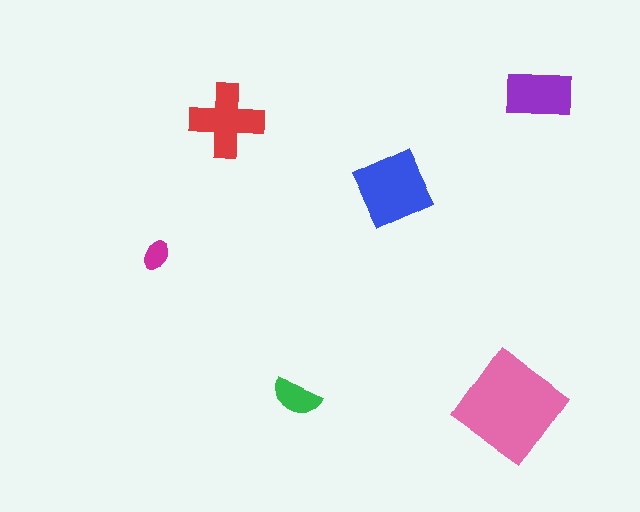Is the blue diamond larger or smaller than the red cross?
Larger.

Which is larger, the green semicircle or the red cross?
The red cross.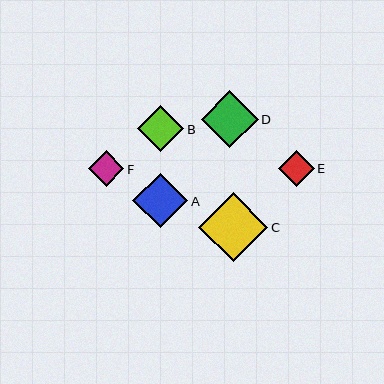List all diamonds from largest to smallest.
From largest to smallest: C, D, A, B, F, E.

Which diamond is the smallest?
Diamond E is the smallest with a size of approximately 35 pixels.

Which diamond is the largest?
Diamond C is the largest with a size of approximately 69 pixels.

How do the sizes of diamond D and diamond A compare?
Diamond D and diamond A are approximately the same size.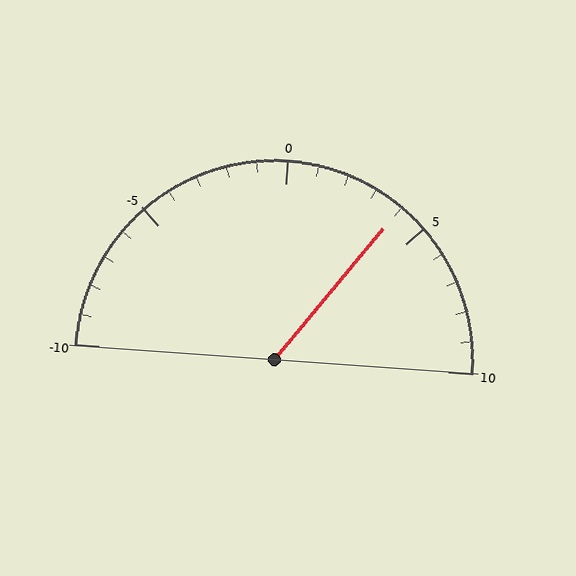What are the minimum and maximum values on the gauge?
The gauge ranges from -10 to 10.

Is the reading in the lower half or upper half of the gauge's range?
The reading is in the upper half of the range (-10 to 10).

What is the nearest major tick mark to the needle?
The nearest major tick mark is 5.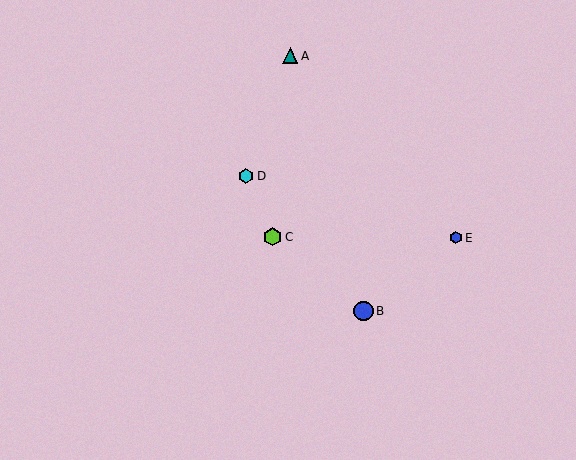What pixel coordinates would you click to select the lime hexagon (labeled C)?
Click at (272, 237) to select the lime hexagon C.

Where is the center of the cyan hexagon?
The center of the cyan hexagon is at (246, 176).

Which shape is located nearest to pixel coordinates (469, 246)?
The blue hexagon (labeled E) at (456, 238) is nearest to that location.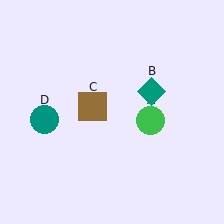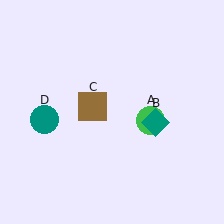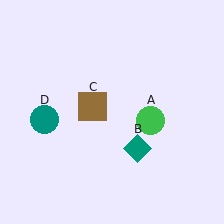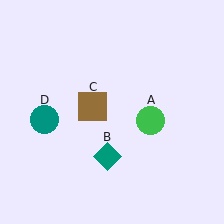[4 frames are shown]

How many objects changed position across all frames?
1 object changed position: teal diamond (object B).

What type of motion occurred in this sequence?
The teal diamond (object B) rotated clockwise around the center of the scene.